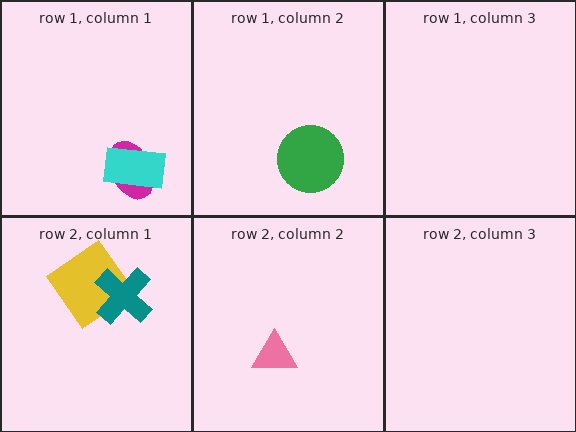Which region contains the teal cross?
The row 2, column 1 region.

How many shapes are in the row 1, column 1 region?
2.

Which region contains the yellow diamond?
The row 2, column 1 region.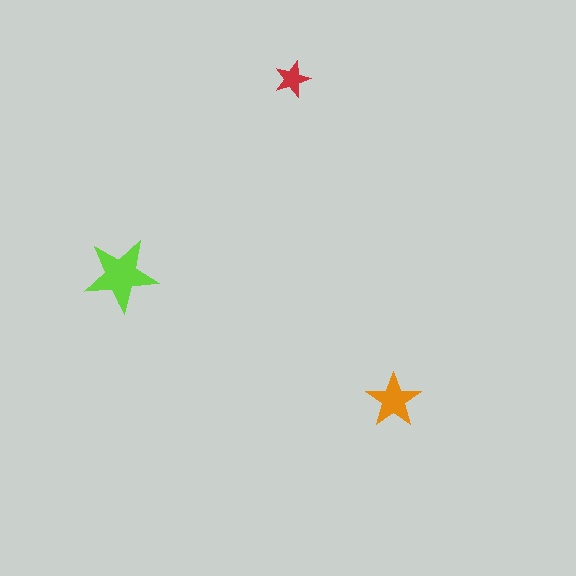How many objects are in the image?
There are 3 objects in the image.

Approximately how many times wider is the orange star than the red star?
About 1.5 times wider.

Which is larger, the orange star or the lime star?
The lime one.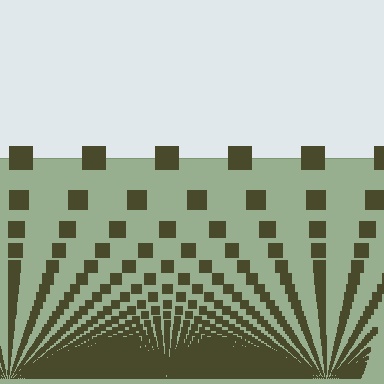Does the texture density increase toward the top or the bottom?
Density increases toward the bottom.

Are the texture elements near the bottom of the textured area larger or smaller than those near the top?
Smaller. The gradient is inverted — elements near the bottom are smaller and denser.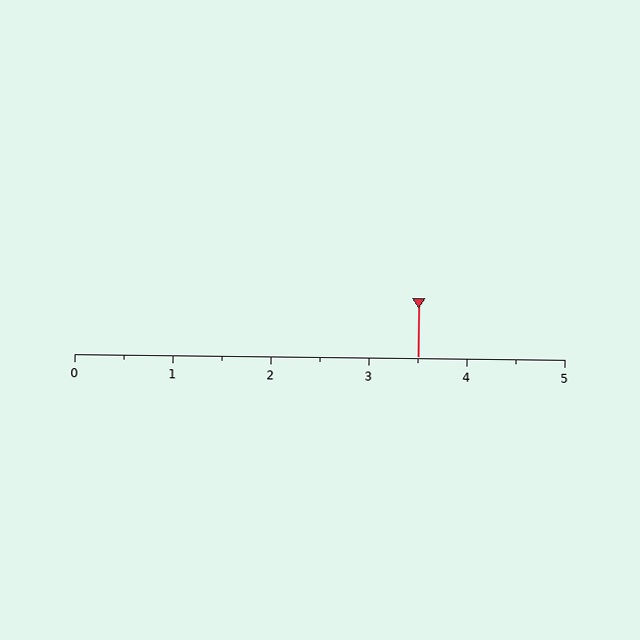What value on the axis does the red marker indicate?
The marker indicates approximately 3.5.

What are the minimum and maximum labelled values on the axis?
The axis runs from 0 to 5.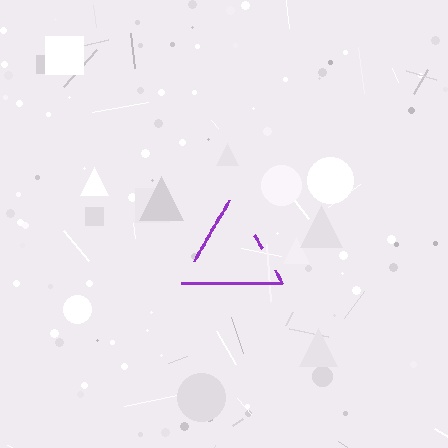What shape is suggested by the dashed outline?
The dashed outline suggests a triangle.